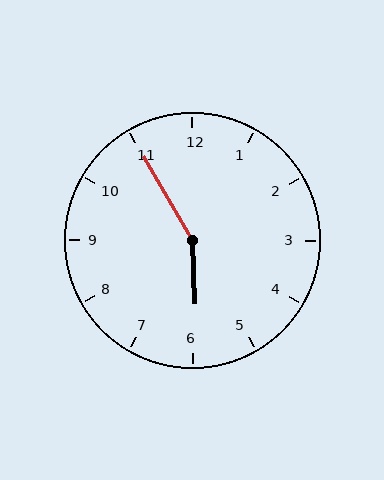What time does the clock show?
5:55.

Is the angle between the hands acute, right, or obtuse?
It is obtuse.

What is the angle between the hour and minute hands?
Approximately 152 degrees.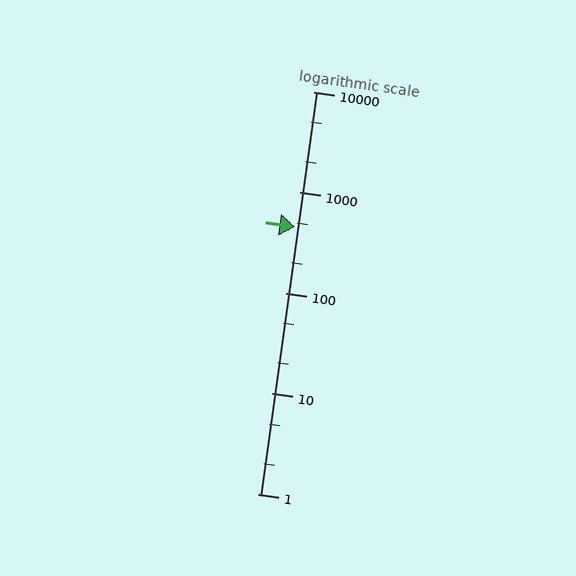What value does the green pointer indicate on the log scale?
The pointer indicates approximately 450.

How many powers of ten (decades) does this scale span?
The scale spans 4 decades, from 1 to 10000.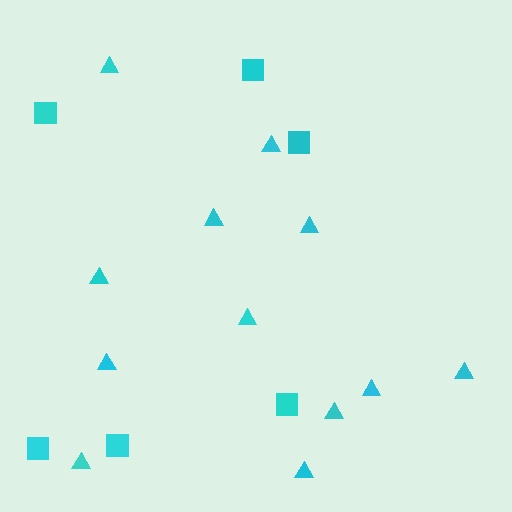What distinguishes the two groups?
There are 2 groups: one group of triangles (12) and one group of squares (6).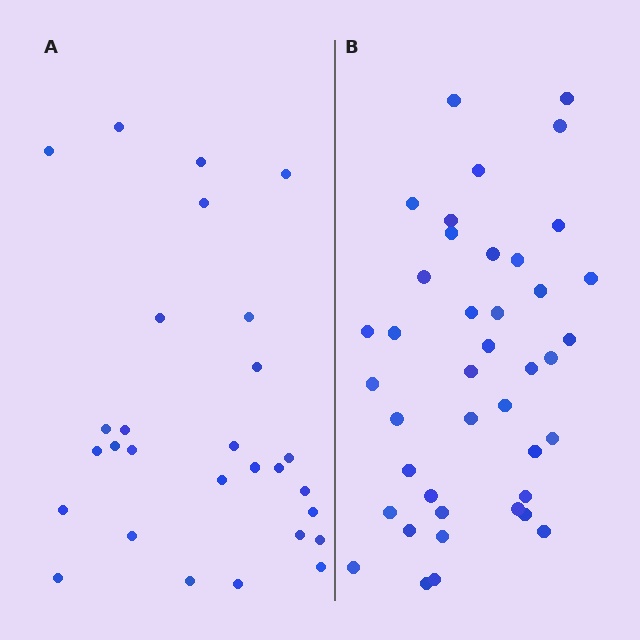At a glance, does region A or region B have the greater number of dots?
Region B (the right region) has more dots.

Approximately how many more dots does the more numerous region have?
Region B has approximately 15 more dots than region A.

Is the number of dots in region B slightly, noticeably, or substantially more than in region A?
Region B has substantially more. The ratio is roughly 1.5 to 1.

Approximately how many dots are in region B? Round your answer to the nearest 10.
About 40 dots. (The exact count is 41, which rounds to 40.)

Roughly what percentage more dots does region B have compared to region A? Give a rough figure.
About 45% more.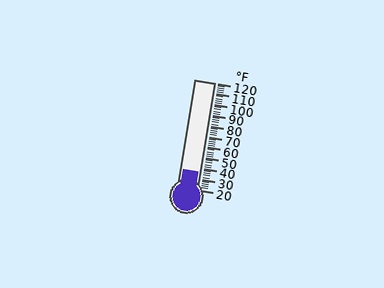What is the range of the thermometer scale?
The thermometer scale ranges from 20°F to 120°F.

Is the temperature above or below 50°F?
The temperature is below 50°F.